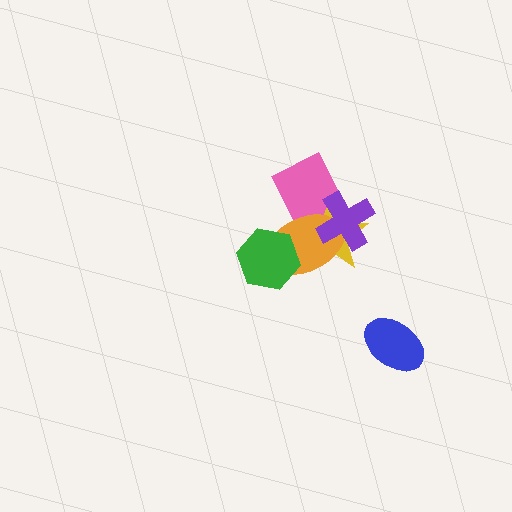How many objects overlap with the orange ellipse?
4 objects overlap with the orange ellipse.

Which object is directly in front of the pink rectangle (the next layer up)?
The yellow star is directly in front of the pink rectangle.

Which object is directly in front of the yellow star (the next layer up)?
The orange ellipse is directly in front of the yellow star.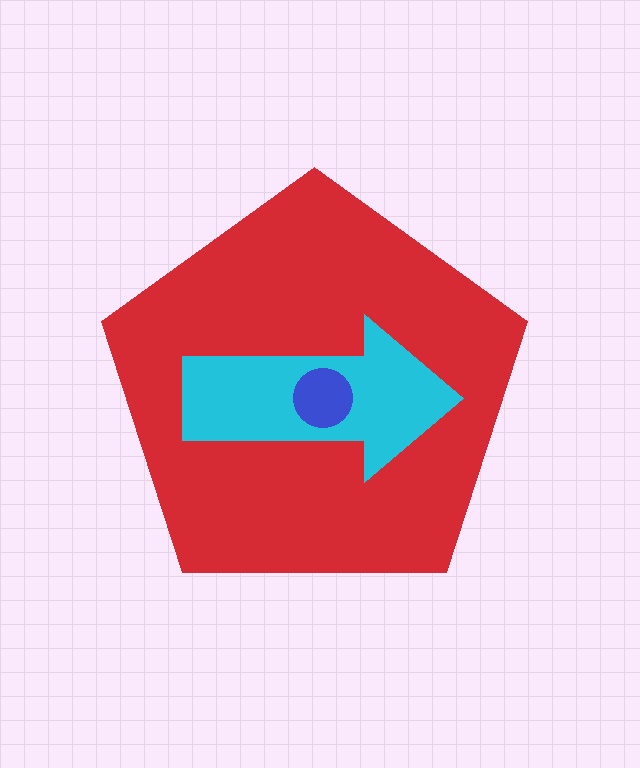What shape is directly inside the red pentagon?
The cyan arrow.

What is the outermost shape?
The red pentagon.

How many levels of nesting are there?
3.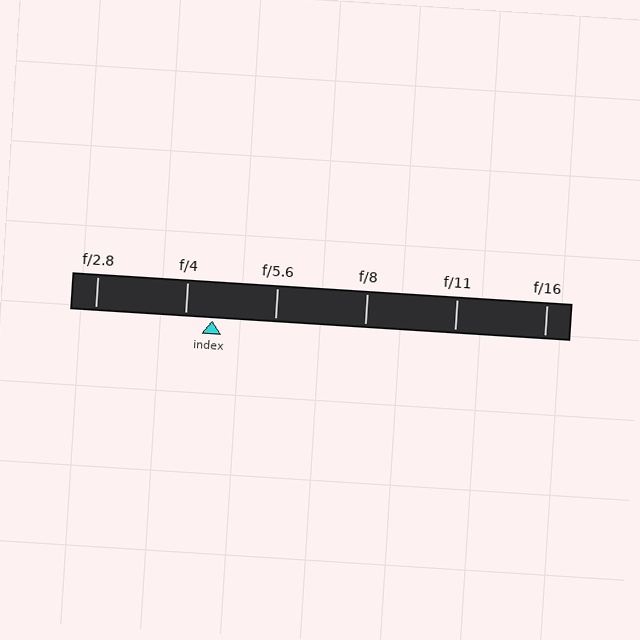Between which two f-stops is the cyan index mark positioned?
The index mark is between f/4 and f/5.6.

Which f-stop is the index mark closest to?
The index mark is closest to f/4.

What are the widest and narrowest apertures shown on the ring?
The widest aperture shown is f/2.8 and the narrowest is f/16.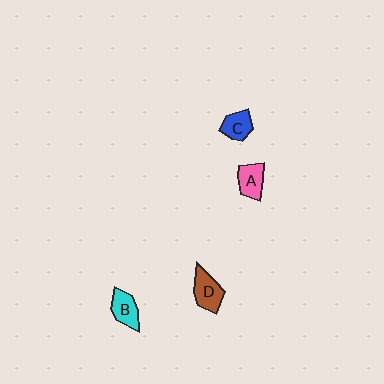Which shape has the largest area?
Shape D (brown).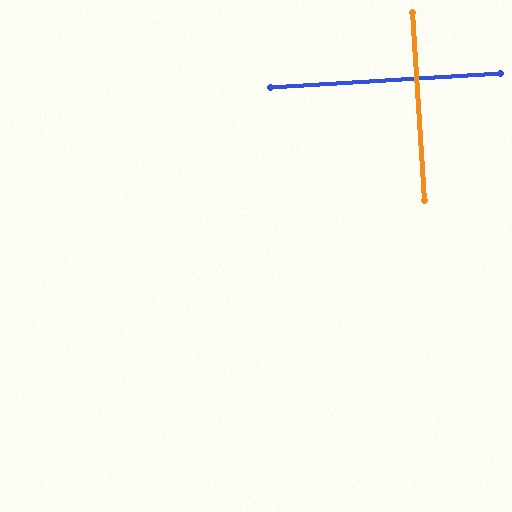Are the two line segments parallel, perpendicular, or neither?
Perpendicular — they meet at approximately 90°.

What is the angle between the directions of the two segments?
Approximately 90 degrees.